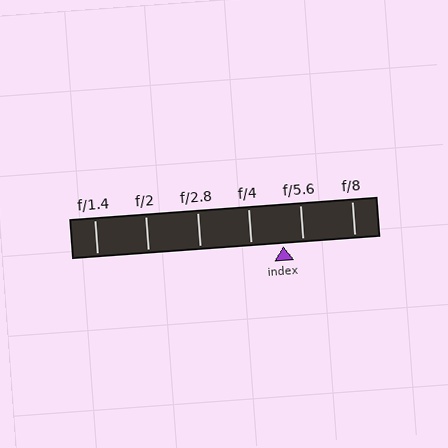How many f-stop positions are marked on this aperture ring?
There are 6 f-stop positions marked.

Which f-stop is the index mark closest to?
The index mark is closest to f/5.6.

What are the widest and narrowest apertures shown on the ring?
The widest aperture shown is f/1.4 and the narrowest is f/8.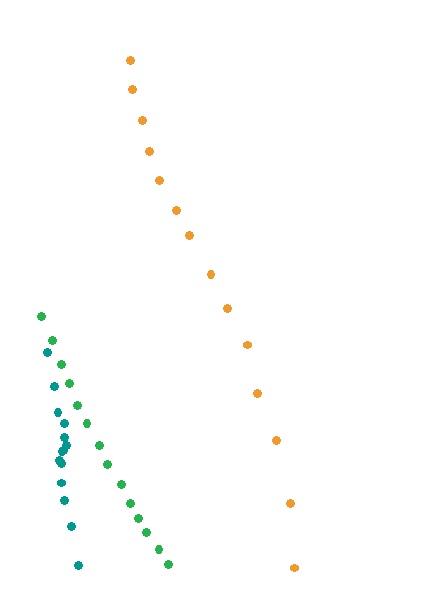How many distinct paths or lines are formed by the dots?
There are 3 distinct paths.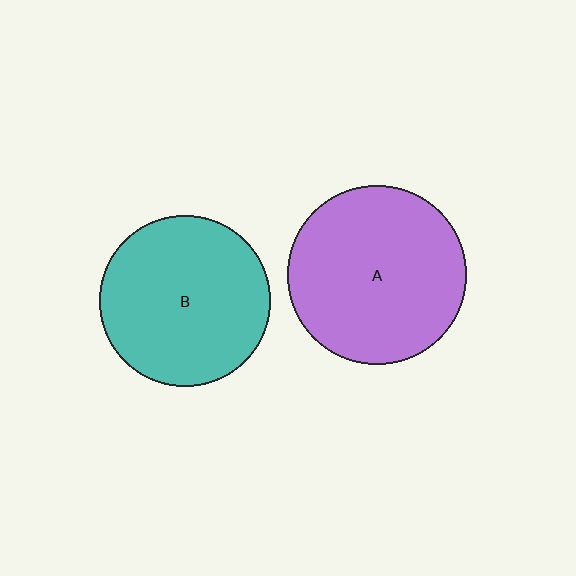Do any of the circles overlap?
No, none of the circles overlap.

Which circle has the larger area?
Circle A (purple).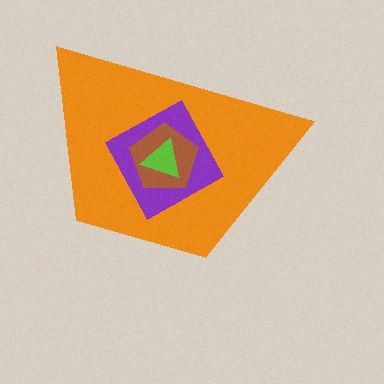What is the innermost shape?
The lime triangle.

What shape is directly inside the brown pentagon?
The lime triangle.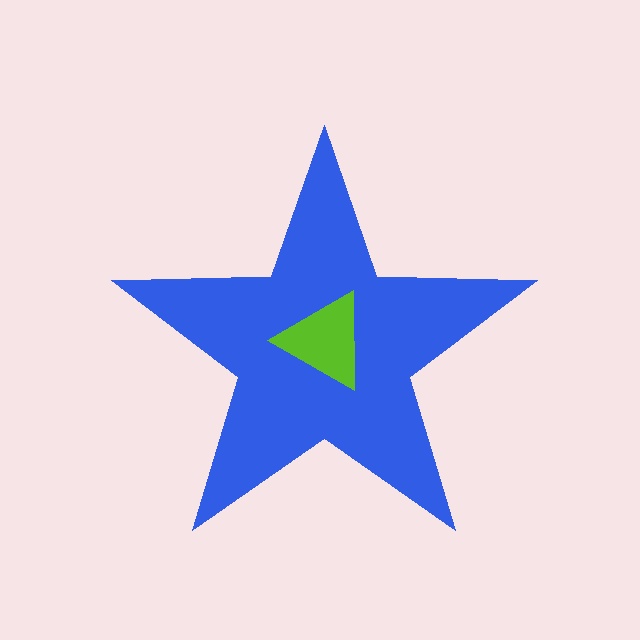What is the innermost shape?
The lime triangle.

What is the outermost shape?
The blue star.